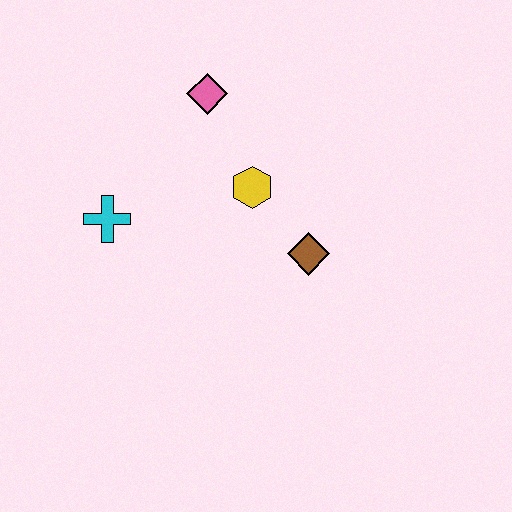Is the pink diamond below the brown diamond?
No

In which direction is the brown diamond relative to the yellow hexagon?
The brown diamond is below the yellow hexagon.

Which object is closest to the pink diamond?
The yellow hexagon is closest to the pink diamond.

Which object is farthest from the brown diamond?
The cyan cross is farthest from the brown diamond.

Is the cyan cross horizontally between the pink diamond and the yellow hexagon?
No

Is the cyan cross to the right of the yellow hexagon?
No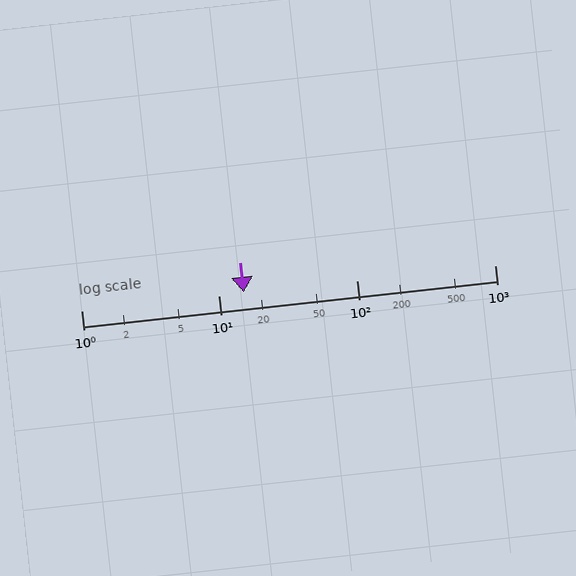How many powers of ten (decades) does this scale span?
The scale spans 3 decades, from 1 to 1000.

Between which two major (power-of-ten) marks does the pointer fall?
The pointer is between 10 and 100.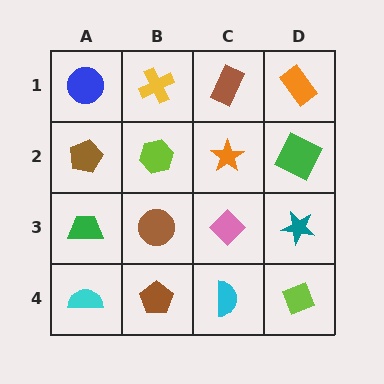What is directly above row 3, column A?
A brown pentagon.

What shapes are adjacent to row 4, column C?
A pink diamond (row 3, column C), a brown pentagon (row 4, column B), a lime diamond (row 4, column D).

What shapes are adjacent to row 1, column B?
A lime hexagon (row 2, column B), a blue circle (row 1, column A), a brown rectangle (row 1, column C).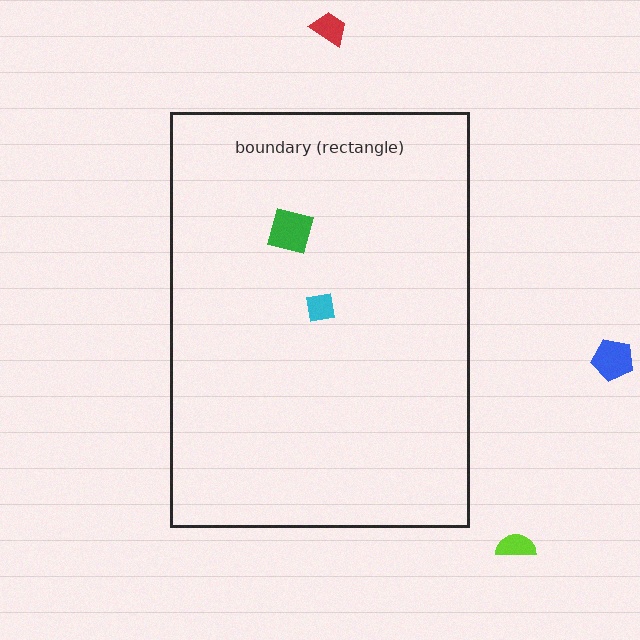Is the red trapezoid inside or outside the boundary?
Outside.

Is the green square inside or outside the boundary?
Inside.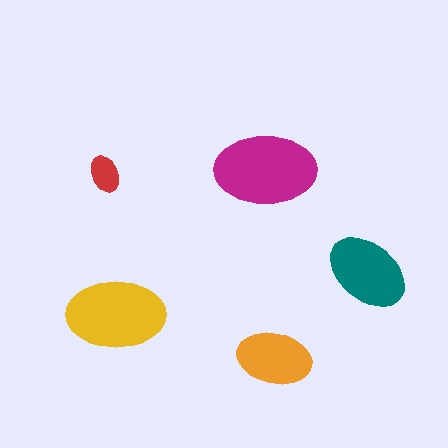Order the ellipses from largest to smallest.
the magenta one, the yellow one, the teal one, the orange one, the red one.